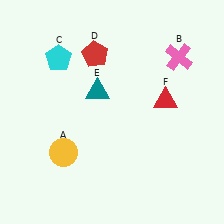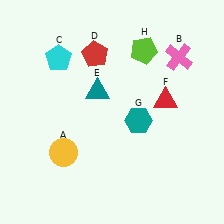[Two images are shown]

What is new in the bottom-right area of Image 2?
A teal hexagon (G) was added in the bottom-right area of Image 2.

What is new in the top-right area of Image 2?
A lime pentagon (H) was added in the top-right area of Image 2.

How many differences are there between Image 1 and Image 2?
There are 2 differences between the two images.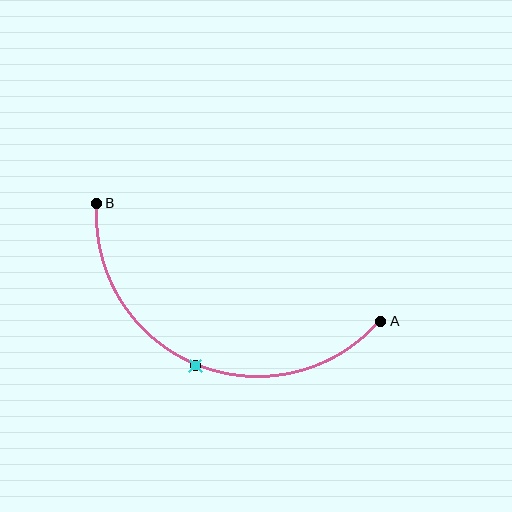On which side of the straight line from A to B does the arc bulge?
The arc bulges below the straight line connecting A and B.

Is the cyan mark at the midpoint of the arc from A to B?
Yes. The cyan mark lies on the arc at equal arc-length from both A and B — it is the arc midpoint.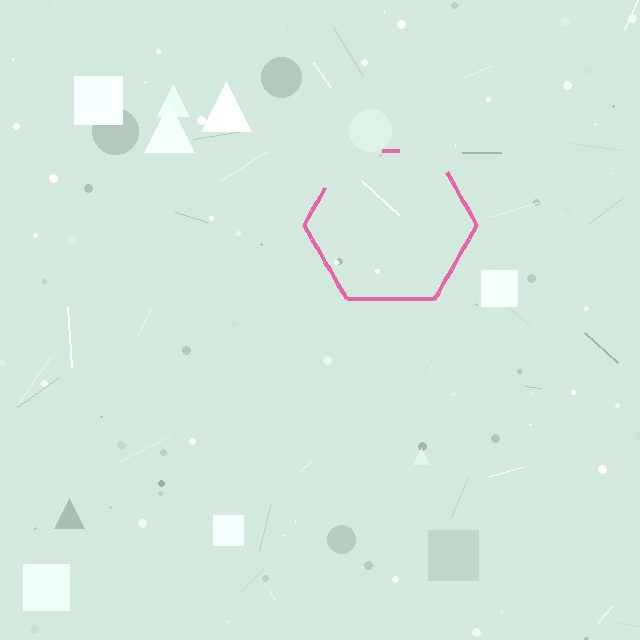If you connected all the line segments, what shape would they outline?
They would outline a hexagon.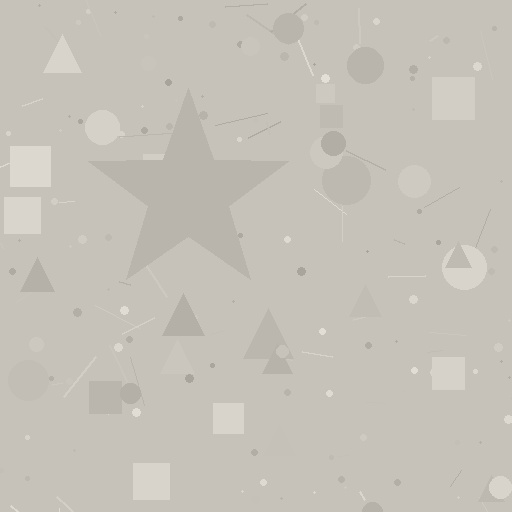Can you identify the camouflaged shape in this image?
The camouflaged shape is a star.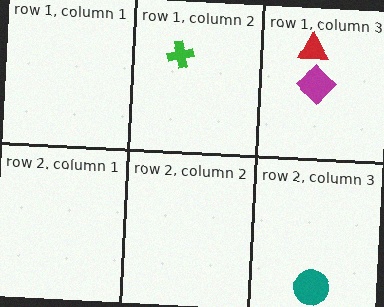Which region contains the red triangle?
The row 1, column 3 region.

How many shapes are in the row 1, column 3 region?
2.